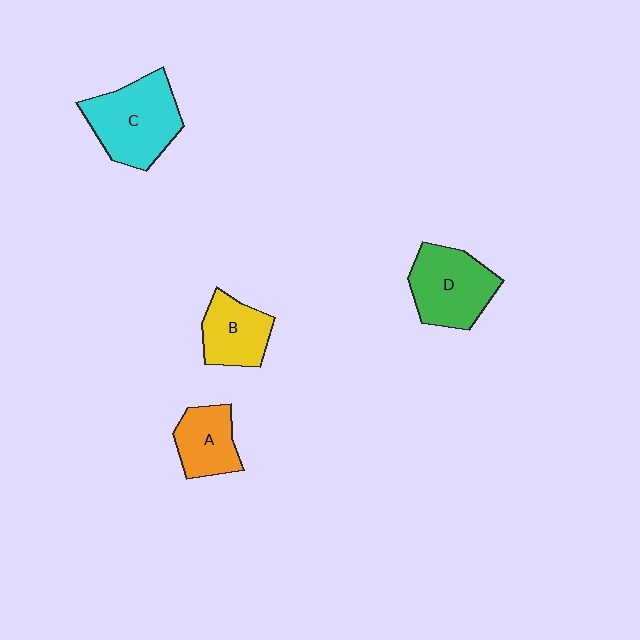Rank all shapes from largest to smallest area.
From largest to smallest: C (cyan), D (green), B (yellow), A (orange).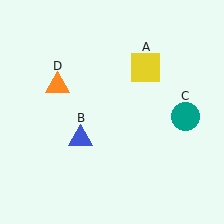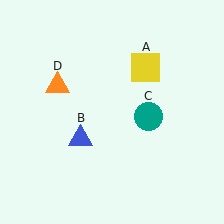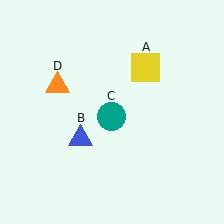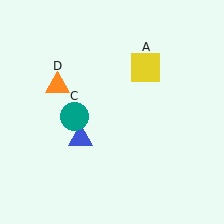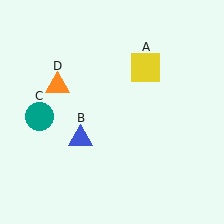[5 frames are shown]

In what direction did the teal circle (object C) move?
The teal circle (object C) moved left.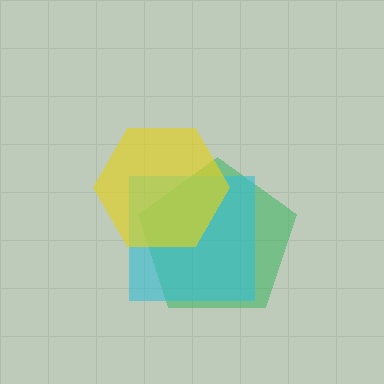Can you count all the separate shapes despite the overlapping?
Yes, there are 3 separate shapes.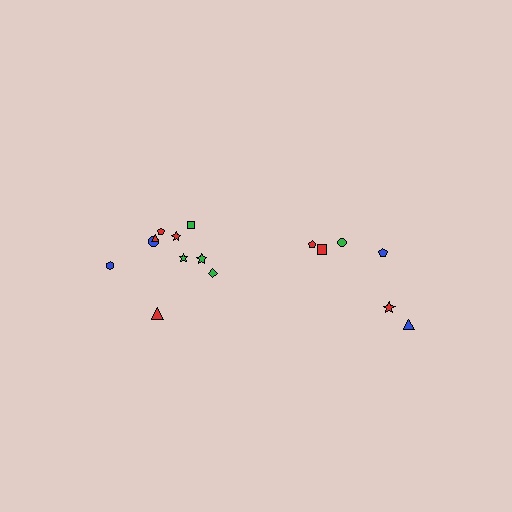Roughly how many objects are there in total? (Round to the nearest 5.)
Roughly 15 objects in total.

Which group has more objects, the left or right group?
The left group.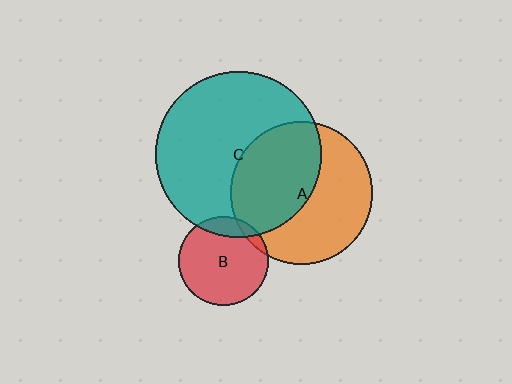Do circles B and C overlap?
Yes.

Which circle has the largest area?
Circle C (teal).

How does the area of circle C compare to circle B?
Approximately 3.5 times.